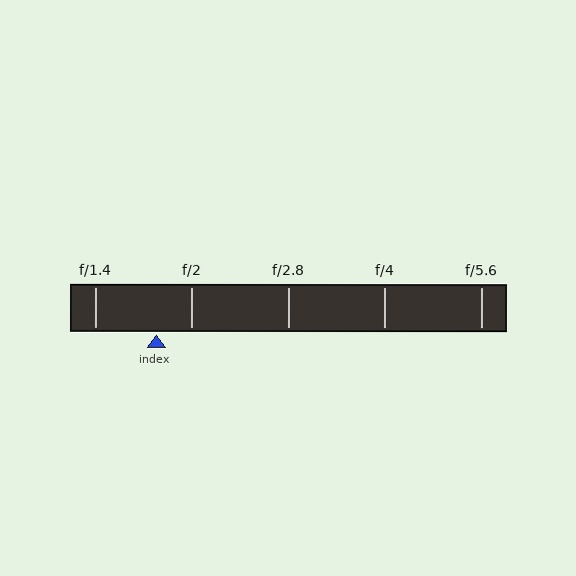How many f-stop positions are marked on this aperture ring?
There are 5 f-stop positions marked.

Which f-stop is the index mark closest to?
The index mark is closest to f/2.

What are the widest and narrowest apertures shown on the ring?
The widest aperture shown is f/1.4 and the narrowest is f/5.6.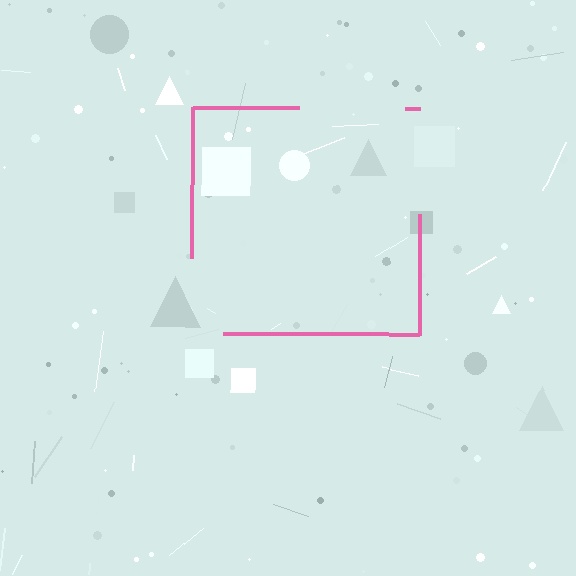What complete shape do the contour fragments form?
The contour fragments form a square.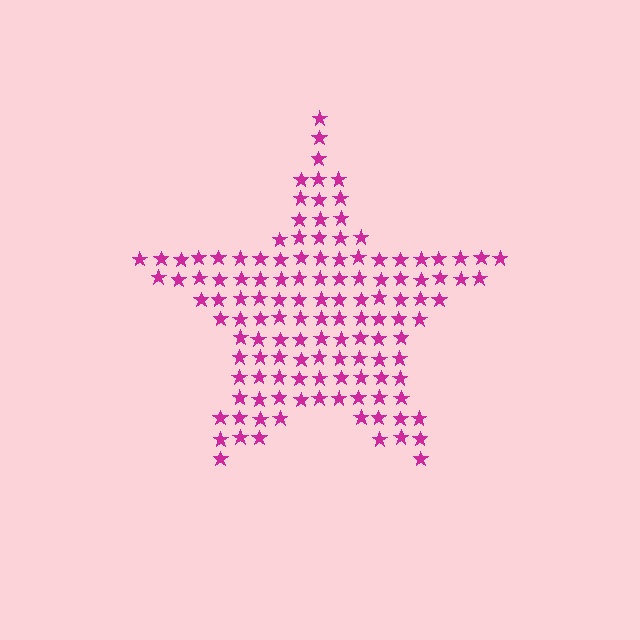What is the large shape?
The large shape is a star.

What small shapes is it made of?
It is made of small stars.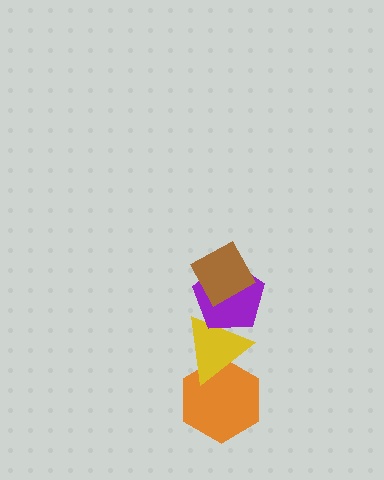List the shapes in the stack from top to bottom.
From top to bottom: the brown diamond, the purple pentagon, the yellow triangle, the orange hexagon.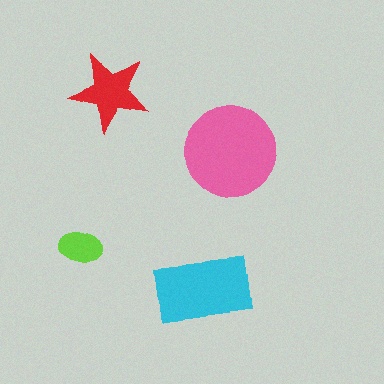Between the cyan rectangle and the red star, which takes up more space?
The cyan rectangle.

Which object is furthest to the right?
The pink circle is rightmost.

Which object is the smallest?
The lime ellipse.